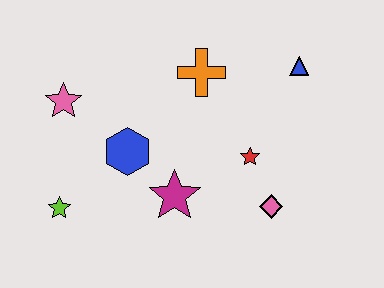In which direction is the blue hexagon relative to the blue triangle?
The blue hexagon is to the left of the blue triangle.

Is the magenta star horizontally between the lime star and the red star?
Yes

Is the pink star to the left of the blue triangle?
Yes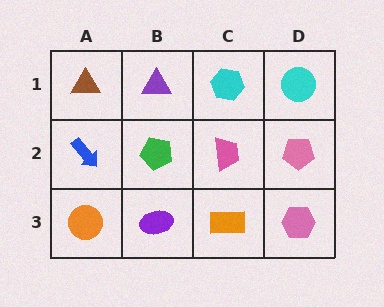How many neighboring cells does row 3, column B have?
3.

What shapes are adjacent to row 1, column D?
A pink pentagon (row 2, column D), a cyan hexagon (row 1, column C).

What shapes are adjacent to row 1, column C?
A pink trapezoid (row 2, column C), a purple triangle (row 1, column B), a cyan circle (row 1, column D).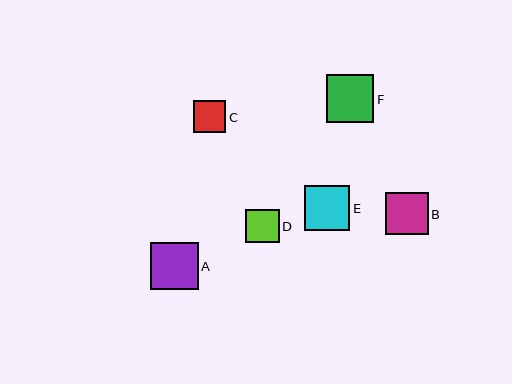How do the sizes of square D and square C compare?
Square D and square C are approximately the same size.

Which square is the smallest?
Square C is the smallest with a size of approximately 33 pixels.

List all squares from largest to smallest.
From largest to smallest: F, A, E, B, D, C.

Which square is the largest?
Square F is the largest with a size of approximately 48 pixels.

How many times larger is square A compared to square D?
Square A is approximately 1.4 times the size of square D.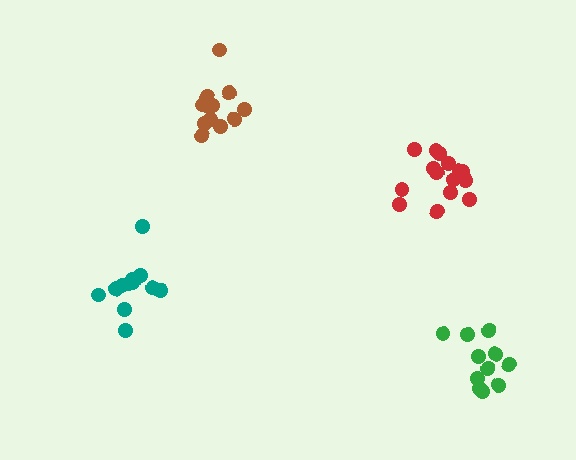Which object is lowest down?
The green cluster is bottommost.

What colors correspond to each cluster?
The clusters are colored: red, brown, green, teal.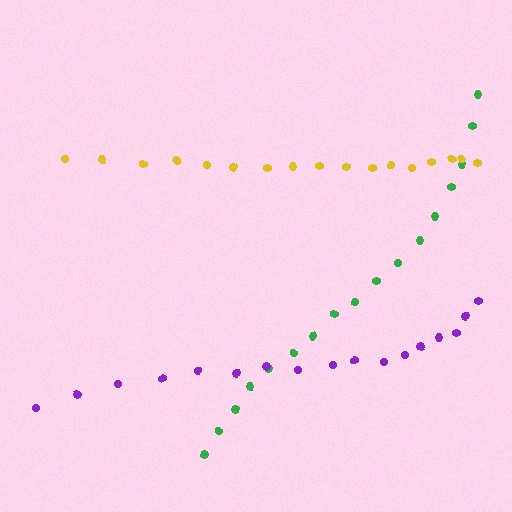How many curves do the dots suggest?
There are 3 distinct paths.